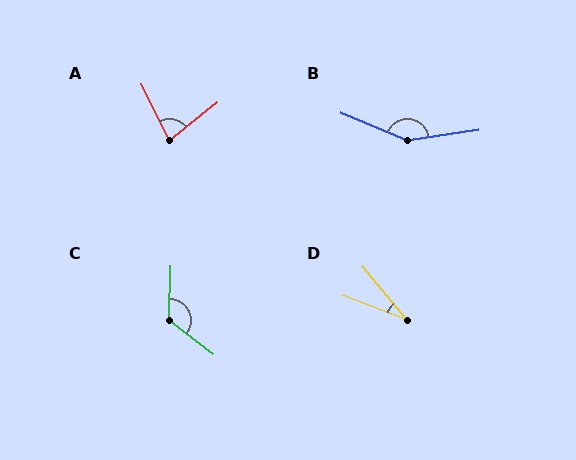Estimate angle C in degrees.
Approximately 126 degrees.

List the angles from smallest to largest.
D (30°), A (78°), C (126°), B (149°).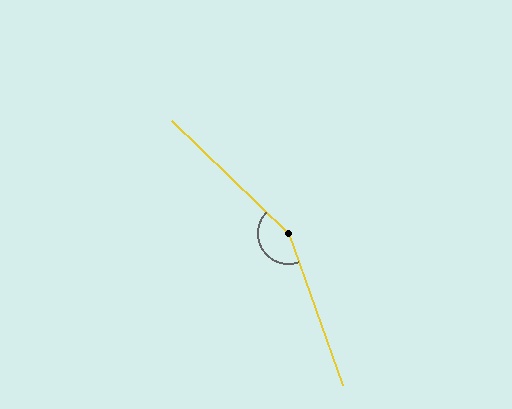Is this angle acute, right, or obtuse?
It is obtuse.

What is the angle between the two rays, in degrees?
Approximately 154 degrees.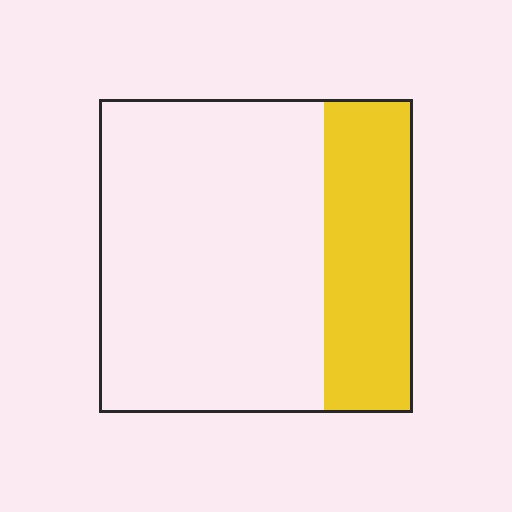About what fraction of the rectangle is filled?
About one quarter (1/4).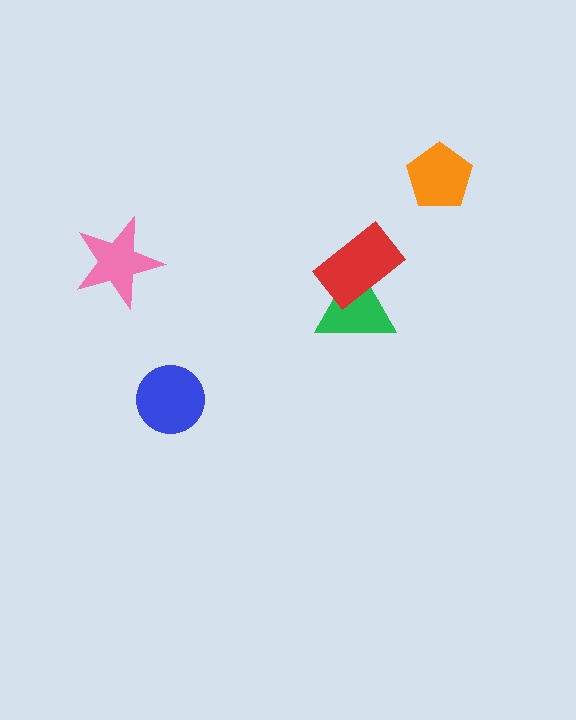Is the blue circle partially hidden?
No, no other shape covers it.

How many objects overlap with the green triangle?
1 object overlaps with the green triangle.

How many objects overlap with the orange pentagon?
0 objects overlap with the orange pentagon.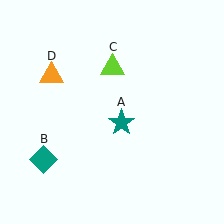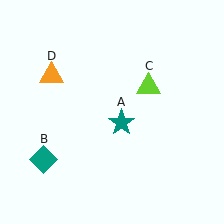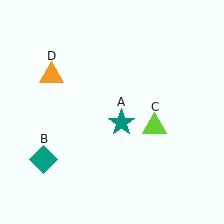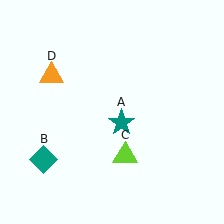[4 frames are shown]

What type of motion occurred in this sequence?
The lime triangle (object C) rotated clockwise around the center of the scene.